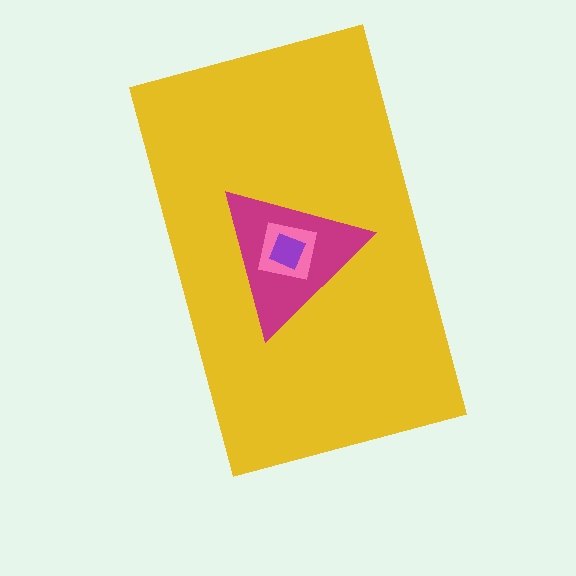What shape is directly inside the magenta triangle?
The pink square.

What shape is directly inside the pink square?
The purple diamond.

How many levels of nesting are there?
4.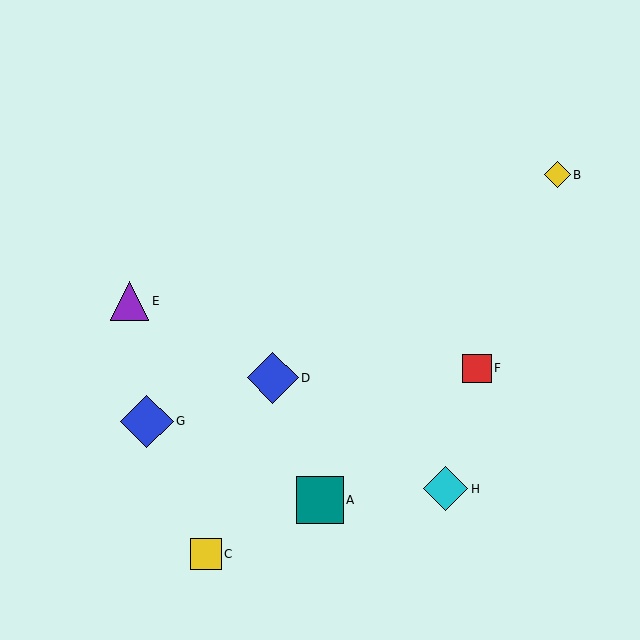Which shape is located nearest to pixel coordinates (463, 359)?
The red square (labeled F) at (477, 368) is nearest to that location.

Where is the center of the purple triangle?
The center of the purple triangle is at (129, 301).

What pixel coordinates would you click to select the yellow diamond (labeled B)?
Click at (557, 175) to select the yellow diamond B.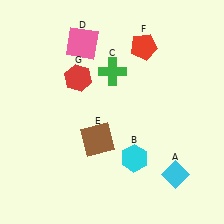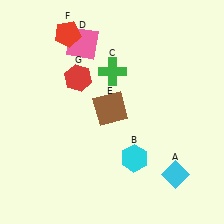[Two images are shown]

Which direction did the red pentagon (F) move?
The red pentagon (F) moved left.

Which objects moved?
The objects that moved are: the brown square (E), the red pentagon (F).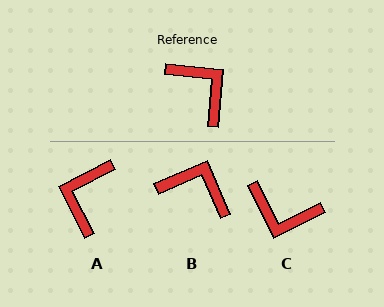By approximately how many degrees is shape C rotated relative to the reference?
Approximately 149 degrees clockwise.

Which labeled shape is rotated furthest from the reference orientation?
C, about 149 degrees away.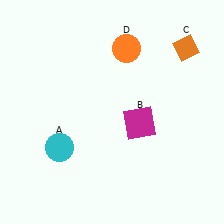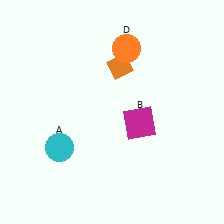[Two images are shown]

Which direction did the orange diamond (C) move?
The orange diamond (C) moved left.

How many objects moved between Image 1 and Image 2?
1 object moved between the two images.